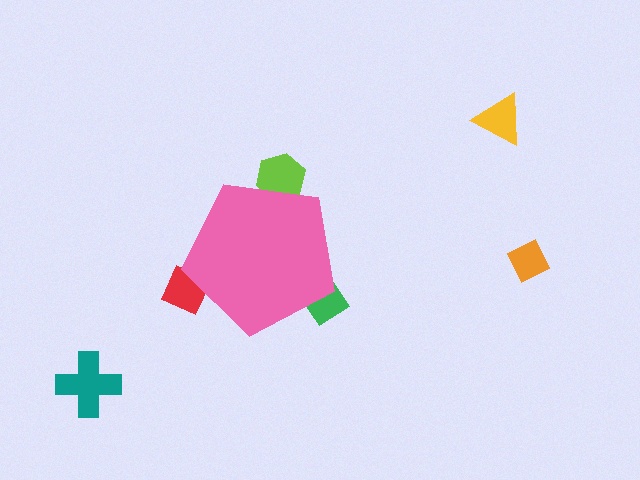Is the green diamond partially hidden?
Yes, the green diamond is partially hidden behind the pink pentagon.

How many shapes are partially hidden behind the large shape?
3 shapes are partially hidden.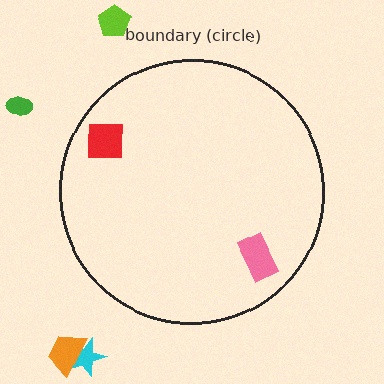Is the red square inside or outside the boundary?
Inside.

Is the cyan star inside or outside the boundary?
Outside.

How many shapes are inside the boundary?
2 inside, 4 outside.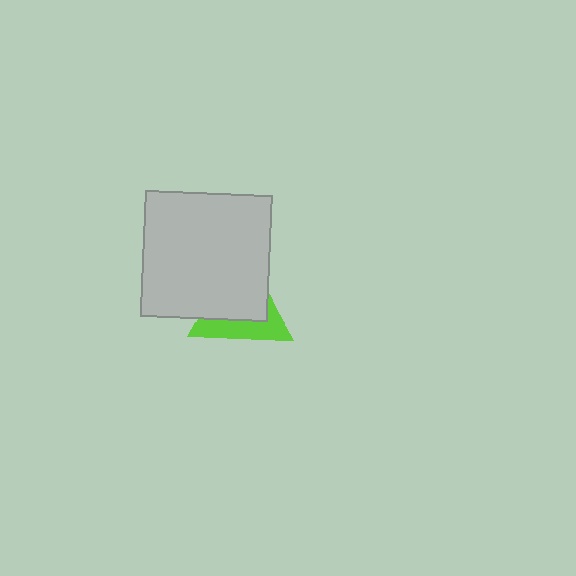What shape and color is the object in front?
The object in front is a light gray square.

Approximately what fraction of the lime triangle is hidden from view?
Roughly 61% of the lime triangle is hidden behind the light gray square.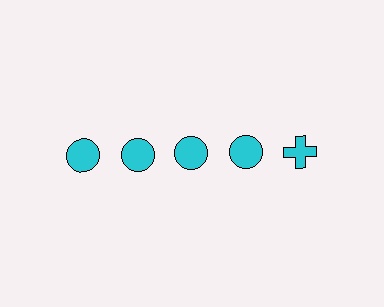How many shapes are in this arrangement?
There are 5 shapes arranged in a grid pattern.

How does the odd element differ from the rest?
It has a different shape: cross instead of circle.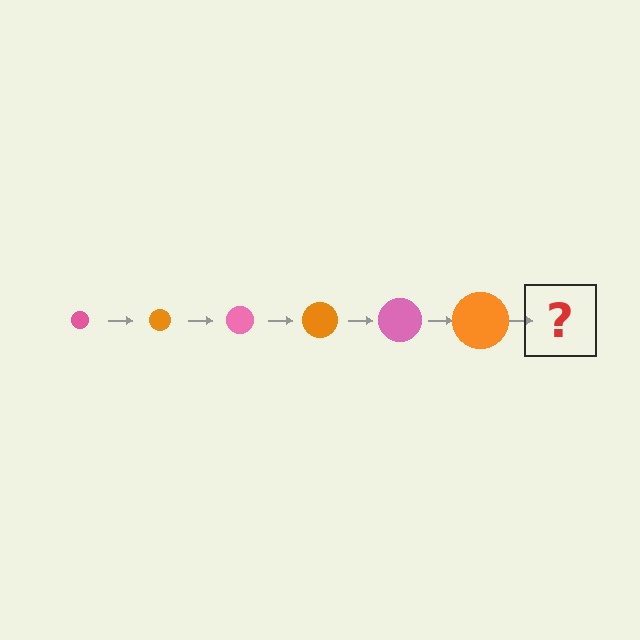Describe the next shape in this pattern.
It should be a pink circle, larger than the previous one.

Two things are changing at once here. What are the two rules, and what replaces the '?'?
The two rules are that the circle grows larger each step and the color cycles through pink and orange. The '?' should be a pink circle, larger than the previous one.